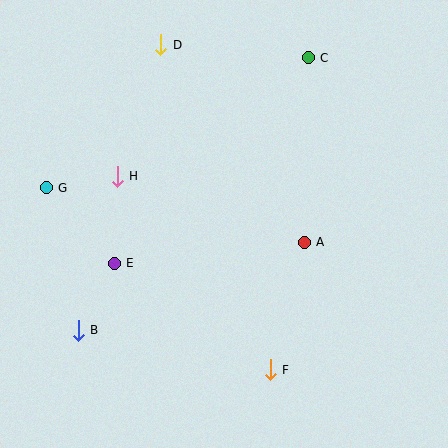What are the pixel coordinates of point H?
Point H is at (117, 176).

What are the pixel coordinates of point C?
Point C is at (308, 58).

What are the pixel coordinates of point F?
Point F is at (270, 370).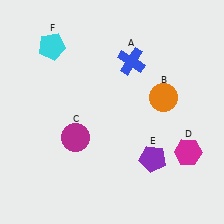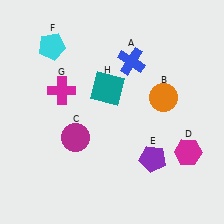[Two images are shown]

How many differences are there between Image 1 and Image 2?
There are 2 differences between the two images.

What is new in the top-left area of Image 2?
A magenta cross (G) was added in the top-left area of Image 2.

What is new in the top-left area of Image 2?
A teal square (H) was added in the top-left area of Image 2.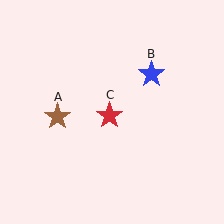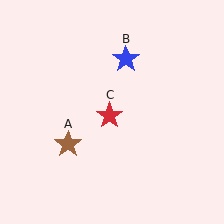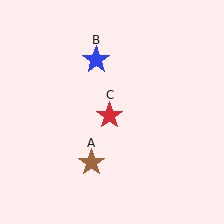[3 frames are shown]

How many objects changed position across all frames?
2 objects changed position: brown star (object A), blue star (object B).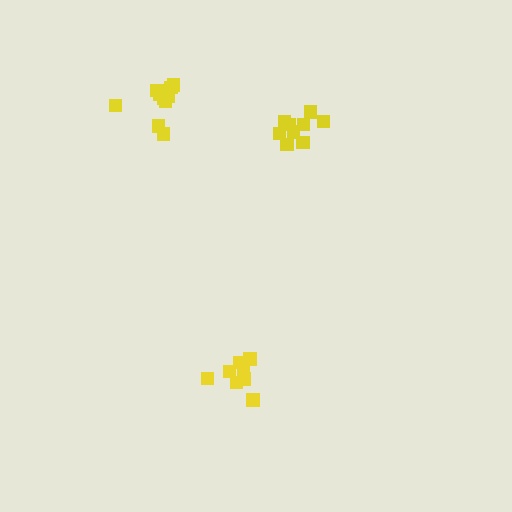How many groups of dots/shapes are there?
There are 3 groups.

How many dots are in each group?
Group 1: 8 dots, Group 2: 9 dots, Group 3: 11 dots (28 total).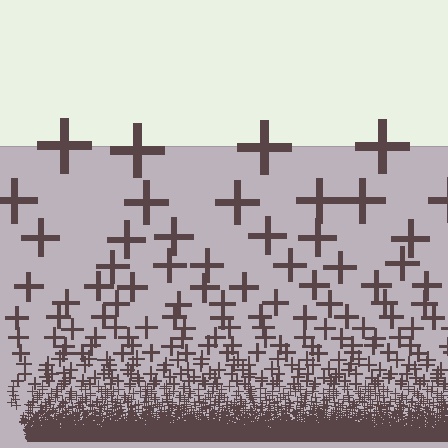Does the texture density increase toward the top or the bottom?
Density increases toward the bottom.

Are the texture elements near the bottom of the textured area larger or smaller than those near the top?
Smaller. The gradient is inverted — elements near the bottom are smaller and denser.